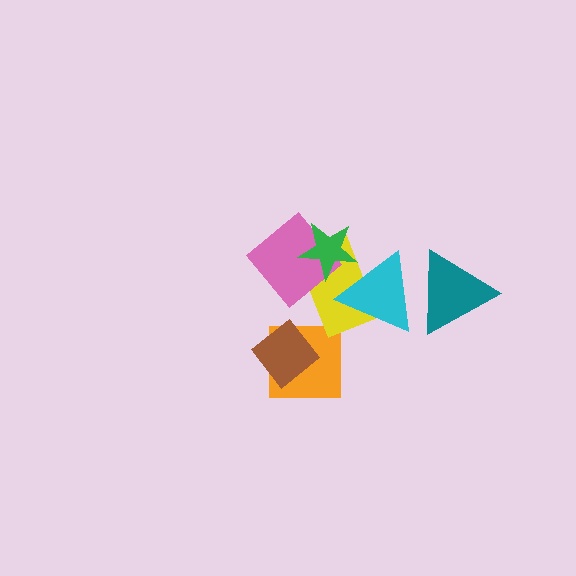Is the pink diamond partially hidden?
Yes, it is partially covered by another shape.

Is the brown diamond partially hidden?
No, no other shape covers it.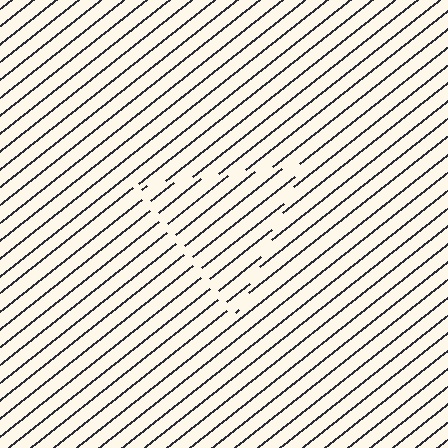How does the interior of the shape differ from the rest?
The interior of the shape contains the same grating, shifted by half a period — the contour is defined by the phase discontinuity where line-ends from the inner and outer gratings abut.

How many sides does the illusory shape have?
3 sides — the line-ends trace a triangle.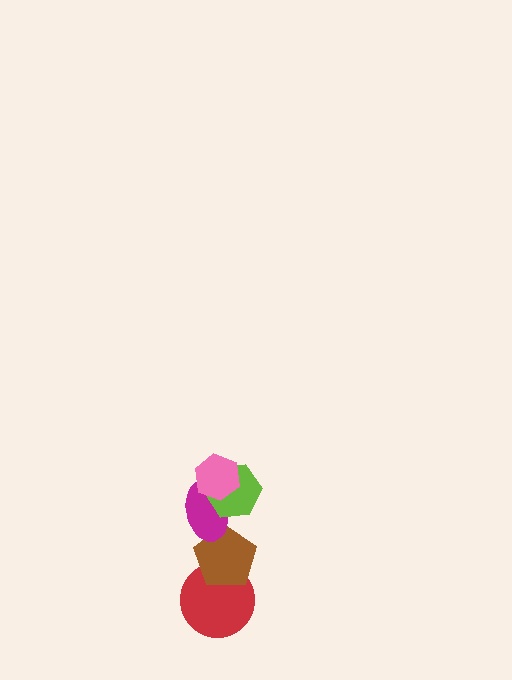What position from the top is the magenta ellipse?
The magenta ellipse is 3rd from the top.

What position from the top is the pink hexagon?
The pink hexagon is 1st from the top.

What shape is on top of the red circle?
The brown pentagon is on top of the red circle.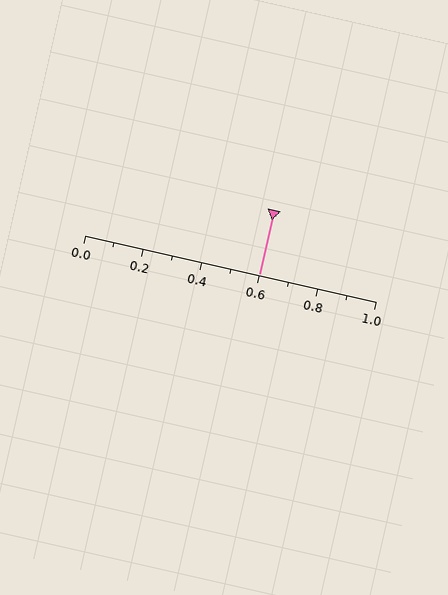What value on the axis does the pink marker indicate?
The marker indicates approximately 0.6.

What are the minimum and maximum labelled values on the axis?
The axis runs from 0.0 to 1.0.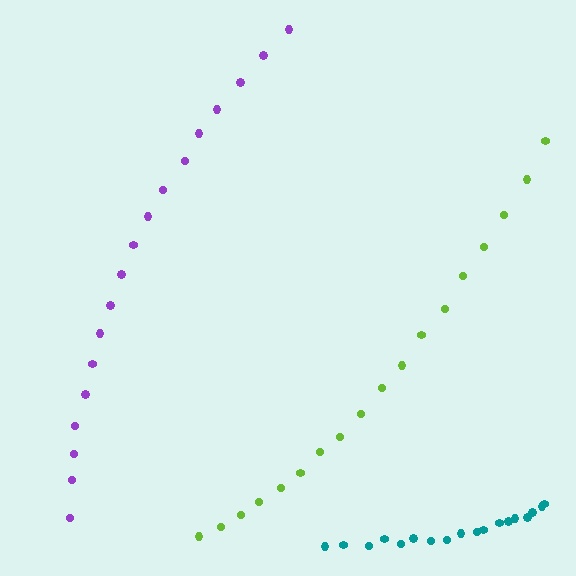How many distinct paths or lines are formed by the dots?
There are 3 distinct paths.